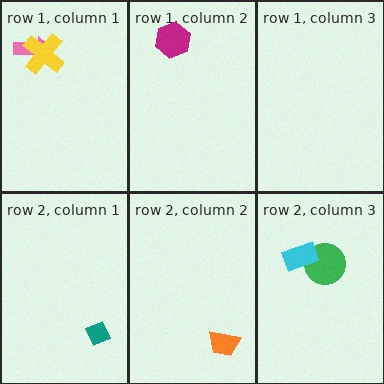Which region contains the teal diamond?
The row 2, column 1 region.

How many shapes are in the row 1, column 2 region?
1.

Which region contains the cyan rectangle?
The row 2, column 3 region.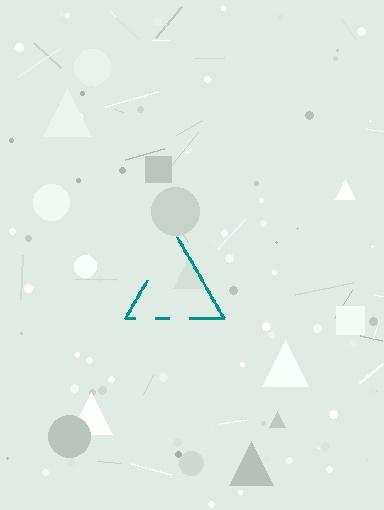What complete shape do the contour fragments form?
The contour fragments form a triangle.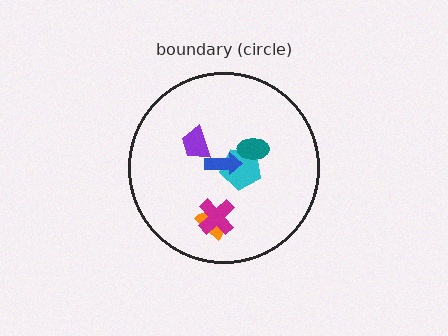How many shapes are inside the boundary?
6 inside, 0 outside.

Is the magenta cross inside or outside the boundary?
Inside.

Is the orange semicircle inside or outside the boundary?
Inside.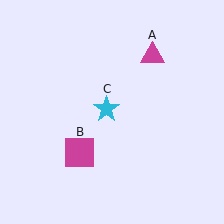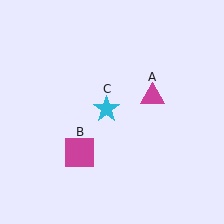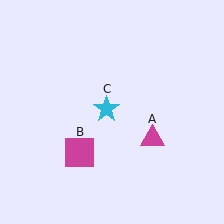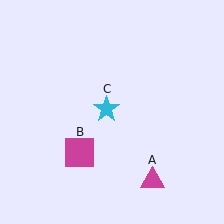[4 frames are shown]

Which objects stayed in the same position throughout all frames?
Magenta square (object B) and cyan star (object C) remained stationary.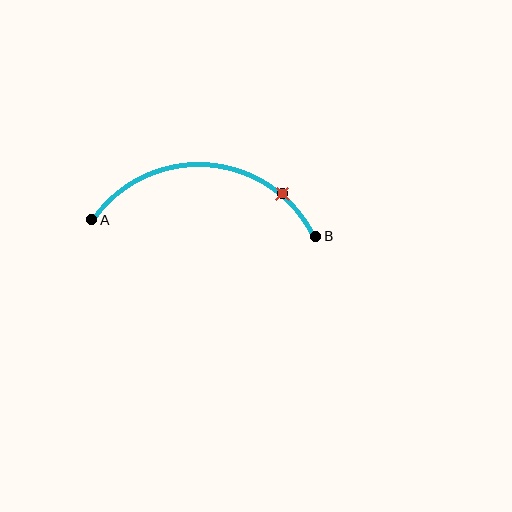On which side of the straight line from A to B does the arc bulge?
The arc bulges above the straight line connecting A and B.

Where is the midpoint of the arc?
The arc midpoint is the point on the curve farthest from the straight line joining A and B. It sits above that line.